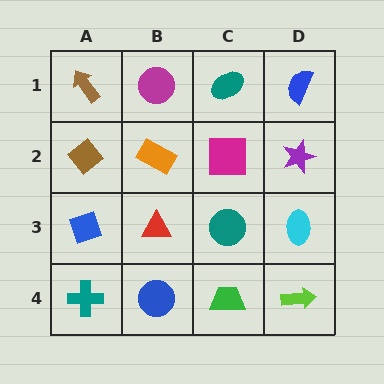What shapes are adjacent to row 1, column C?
A magenta square (row 2, column C), a magenta circle (row 1, column B), a blue semicircle (row 1, column D).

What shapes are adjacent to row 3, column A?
A brown diamond (row 2, column A), a teal cross (row 4, column A), a red triangle (row 3, column B).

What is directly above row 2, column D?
A blue semicircle.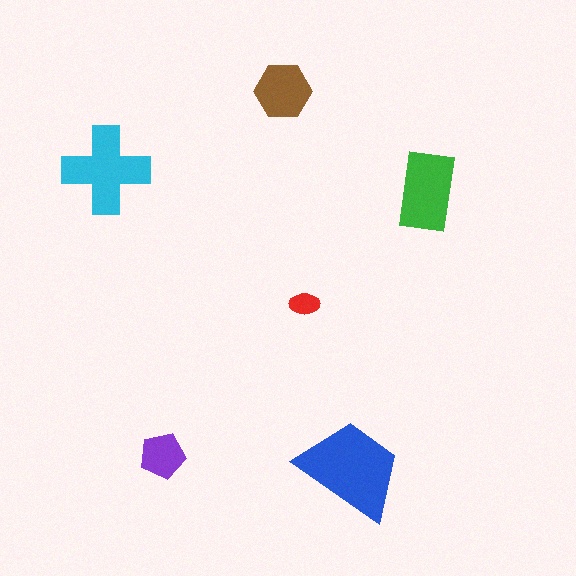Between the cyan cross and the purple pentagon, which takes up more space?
The cyan cross.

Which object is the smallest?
The red ellipse.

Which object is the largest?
The blue trapezoid.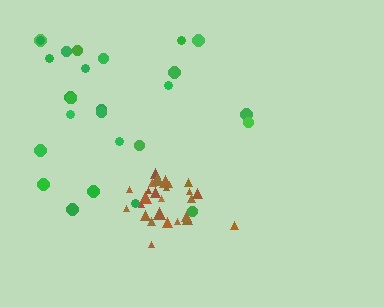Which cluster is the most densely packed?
Brown.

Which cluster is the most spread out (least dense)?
Green.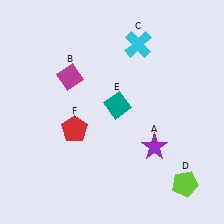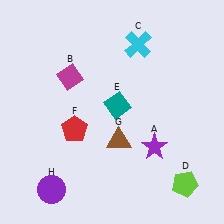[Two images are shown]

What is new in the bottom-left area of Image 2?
A purple circle (H) was added in the bottom-left area of Image 2.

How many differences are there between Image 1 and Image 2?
There are 2 differences between the two images.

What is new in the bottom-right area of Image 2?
A brown triangle (G) was added in the bottom-right area of Image 2.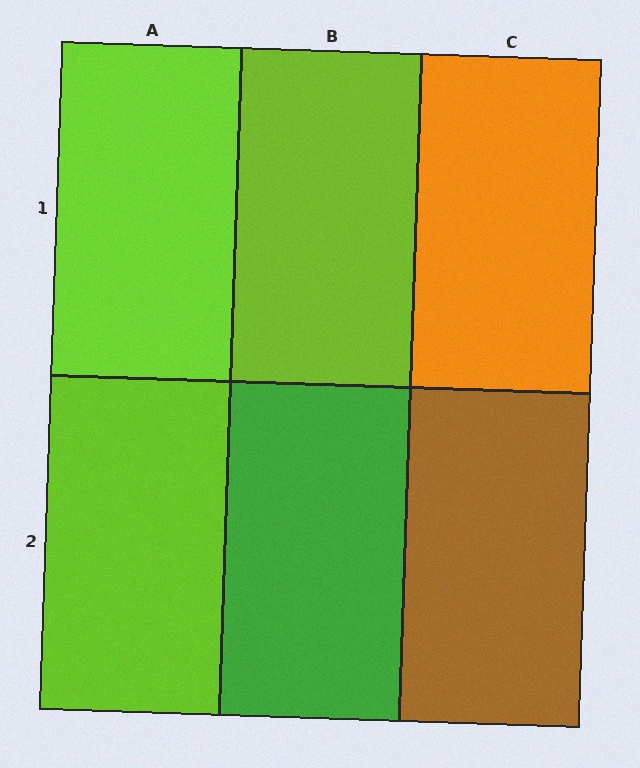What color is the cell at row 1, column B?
Lime.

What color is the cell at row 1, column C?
Orange.